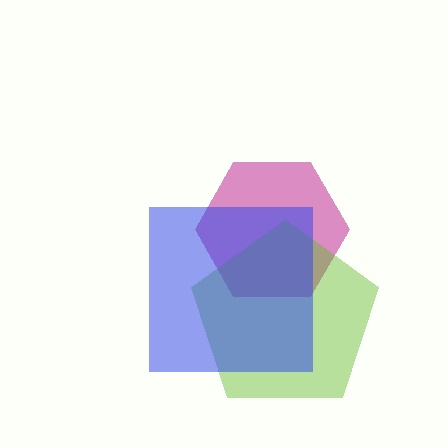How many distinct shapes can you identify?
There are 3 distinct shapes: a magenta hexagon, a lime pentagon, a blue square.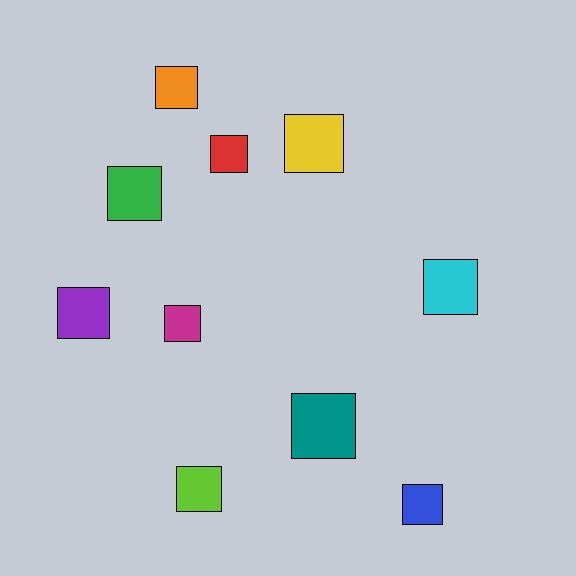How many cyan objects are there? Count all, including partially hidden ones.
There is 1 cyan object.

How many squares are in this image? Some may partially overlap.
There are 10 squares.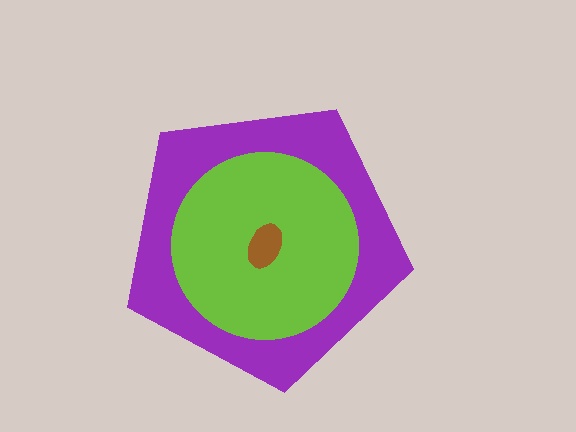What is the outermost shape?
The purple pentagon.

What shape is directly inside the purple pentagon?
The lime circle.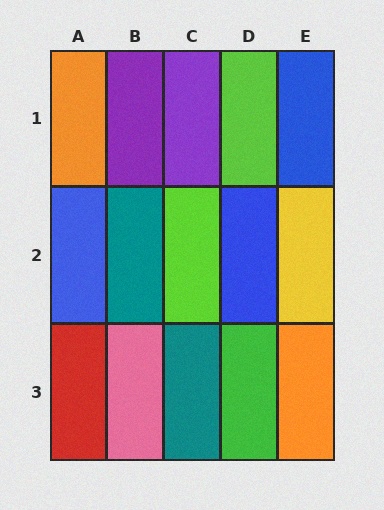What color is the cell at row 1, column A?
Orange.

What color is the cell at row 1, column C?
Purple.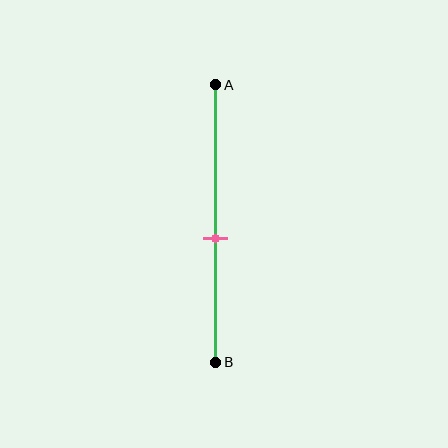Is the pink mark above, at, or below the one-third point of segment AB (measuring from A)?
The pink mark is below the one-third point of segment AB.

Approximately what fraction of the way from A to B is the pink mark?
The pink mark is approximately 55% of the way from A to B.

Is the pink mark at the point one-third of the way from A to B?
No, the mark is at about 55% from A, not at the 33% one-third point.